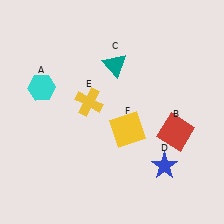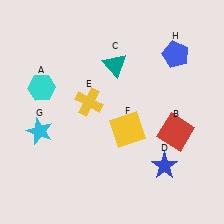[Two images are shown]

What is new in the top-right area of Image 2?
A blue pentagon (H) was added in the top-right area of Image 2.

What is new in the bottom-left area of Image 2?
A cyan star (G) was added in the bottom-left area of Image 2.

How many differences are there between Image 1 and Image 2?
There are 2 differences between the two images.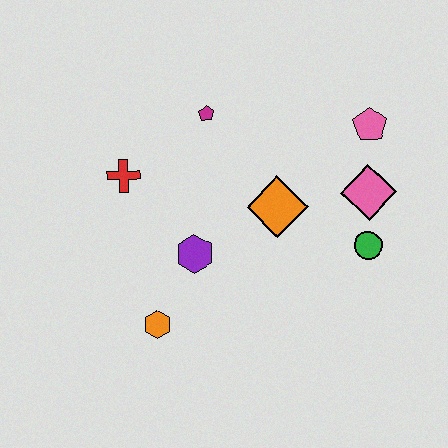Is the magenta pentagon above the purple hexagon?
Yes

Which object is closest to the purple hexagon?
The orange hexagon is closest to the purple hexagon.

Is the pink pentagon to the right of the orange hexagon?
Yes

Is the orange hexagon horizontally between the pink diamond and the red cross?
Yes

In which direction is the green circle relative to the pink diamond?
The green circle is below the pink diamond.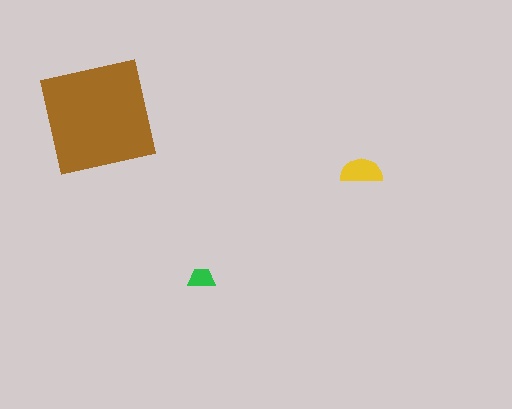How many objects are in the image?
There are 3 objects in the image.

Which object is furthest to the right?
The yellow semicircle is rightmost.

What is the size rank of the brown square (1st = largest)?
1st.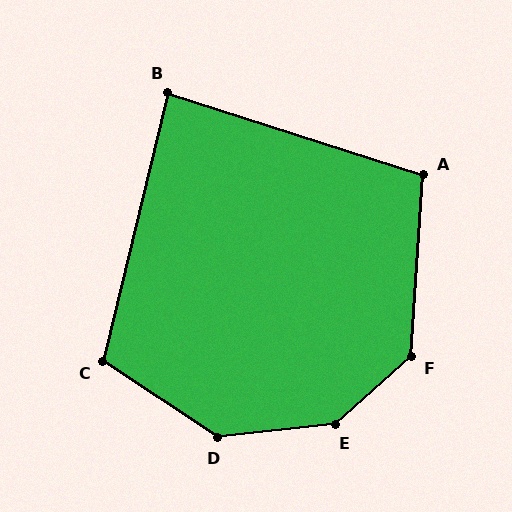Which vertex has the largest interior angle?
E, at approximately 145 degrees.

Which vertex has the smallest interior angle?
B, at approximately 86 degrees.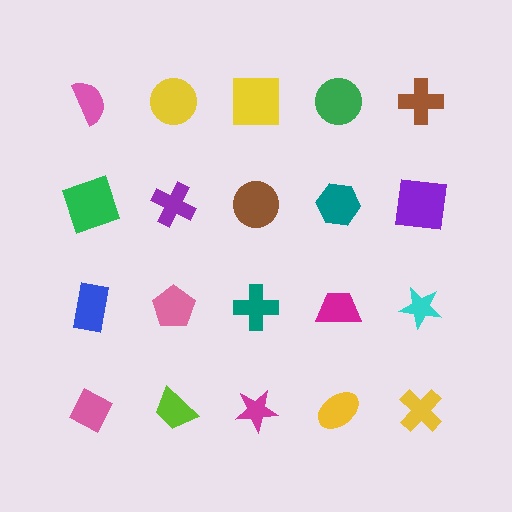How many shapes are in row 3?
5 shapes.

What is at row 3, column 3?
A teal cross.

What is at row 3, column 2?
A pink pentagon.